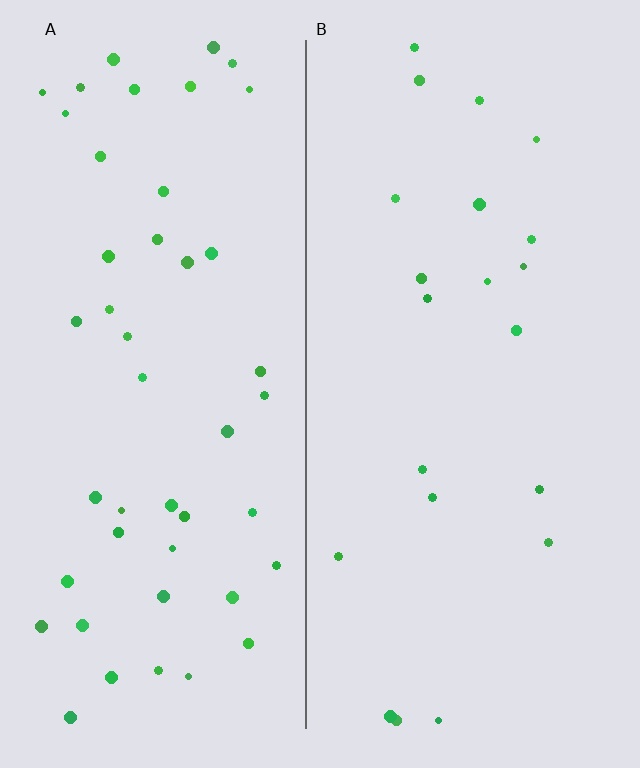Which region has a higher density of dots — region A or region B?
A (the left).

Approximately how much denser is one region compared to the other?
Approximately 2.2× — region A over region B.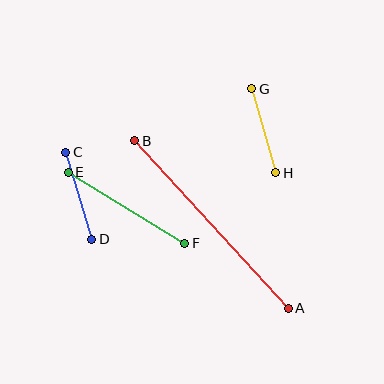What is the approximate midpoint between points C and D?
The midpoint is at approximately (79, 196) pixels.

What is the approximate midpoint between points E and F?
The midpoint is at approximately (126, 208) pixels.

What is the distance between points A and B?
The distance is approximately 227 pixels.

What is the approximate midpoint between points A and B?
The midpoint is at approximately (211, 225) pixels.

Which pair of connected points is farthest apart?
Points A and B are farthest apart.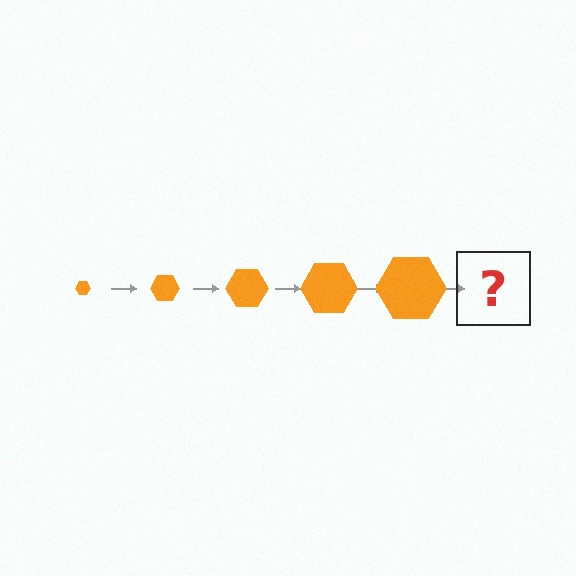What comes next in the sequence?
The next element should be an orange hexagon, larger than the previous one.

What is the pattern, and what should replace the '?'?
The pattern is that the hexagon gets progressively larger each step. The '?' should be an orange hexagon, larger than the previous one.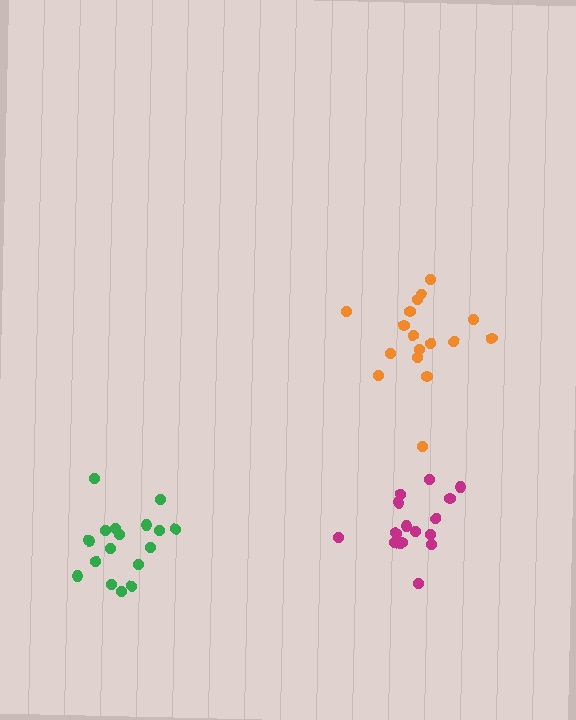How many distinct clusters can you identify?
There are 3 distinct clusters.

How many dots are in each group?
Group 1: 16 dots, Group 2: 17 dots, Group 3: 17 dots (50 total).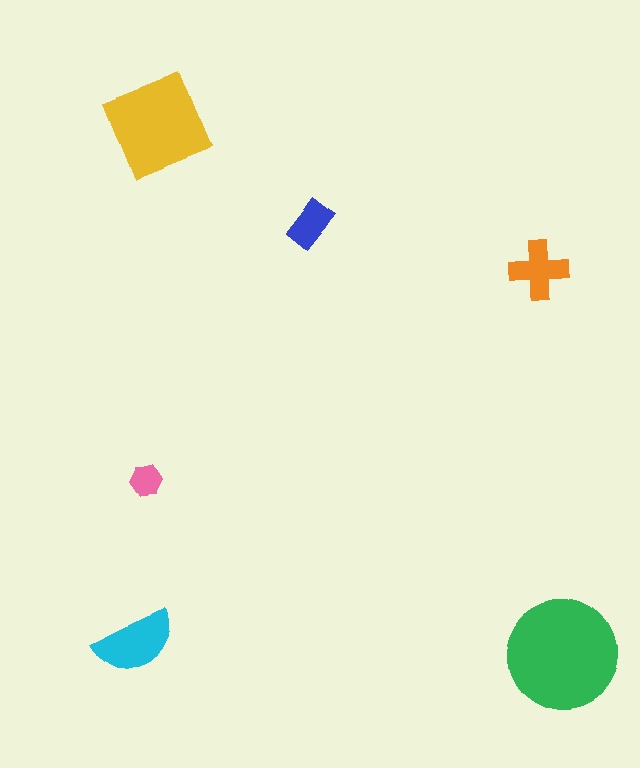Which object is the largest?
The green circle.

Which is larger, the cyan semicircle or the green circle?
The green circle.